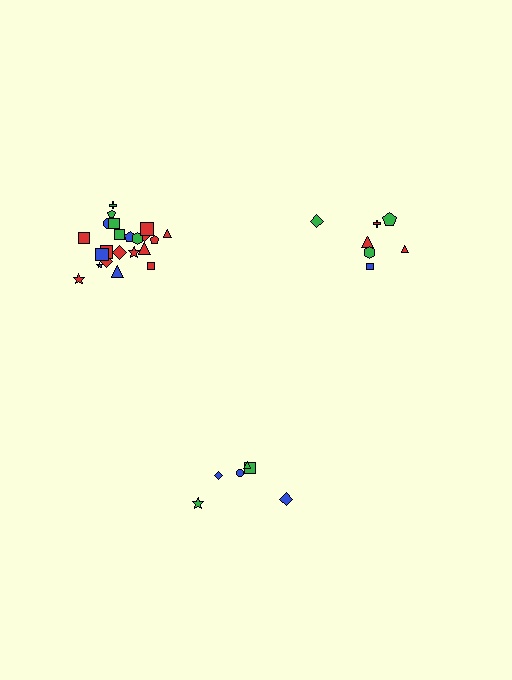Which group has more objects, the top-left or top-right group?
The top-left group.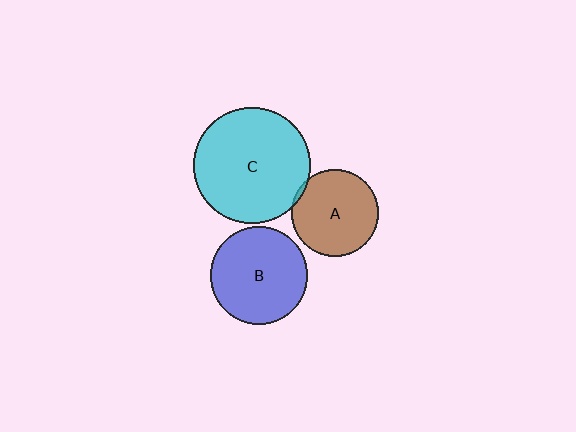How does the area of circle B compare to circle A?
Approximately 1.3 times.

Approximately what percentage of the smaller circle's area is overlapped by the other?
Approximately 5%.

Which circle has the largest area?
Circle C (cyan).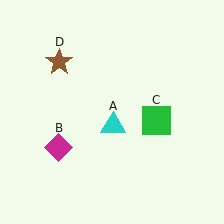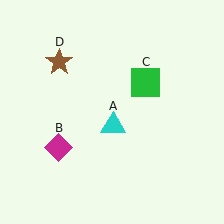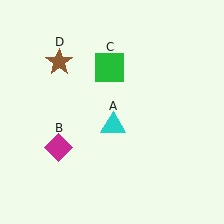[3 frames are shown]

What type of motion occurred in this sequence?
The green square (object C) rotated counterclockwise around the center of the scene.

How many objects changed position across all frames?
1 object changed position: green square (object C).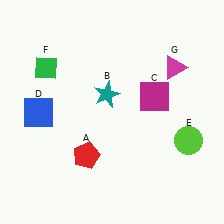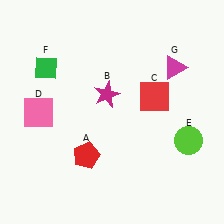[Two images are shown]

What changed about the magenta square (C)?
In Image 1, C is magenta. In Image 2, it changed to red.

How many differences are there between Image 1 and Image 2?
There are 3 differences between the two images.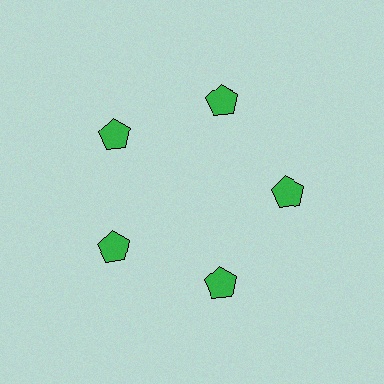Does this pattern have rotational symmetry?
Yes, this pattern has 5-fold rotational symmetry. It looks the same after rotating 72 degrees around the center.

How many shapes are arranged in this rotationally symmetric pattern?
There are 5 shapes, arranged in 5 groups of 1.